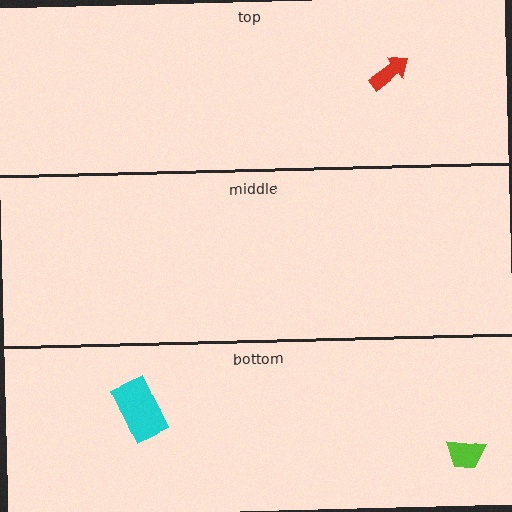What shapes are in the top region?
The red arrow.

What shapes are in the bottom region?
The lime trapezoid, the cyan rectangle.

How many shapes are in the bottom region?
2.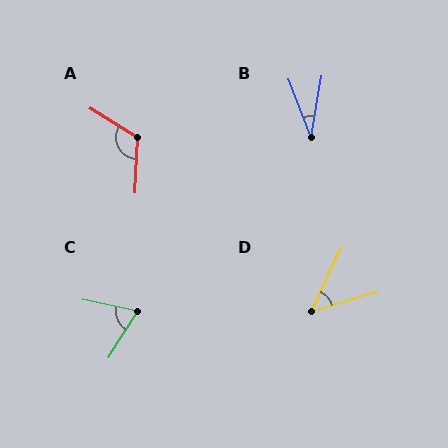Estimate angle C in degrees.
Approximately 69 degrees.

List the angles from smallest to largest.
B (31°), D (49°), C (69°), A (119°).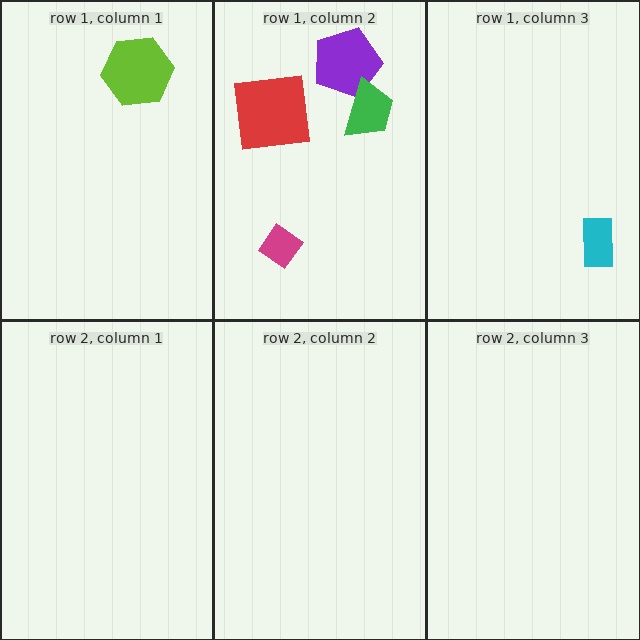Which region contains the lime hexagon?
The row 1, column 1 region.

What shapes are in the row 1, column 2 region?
The red square, the purple pentagon, the green trapezoid, the magenta diamond.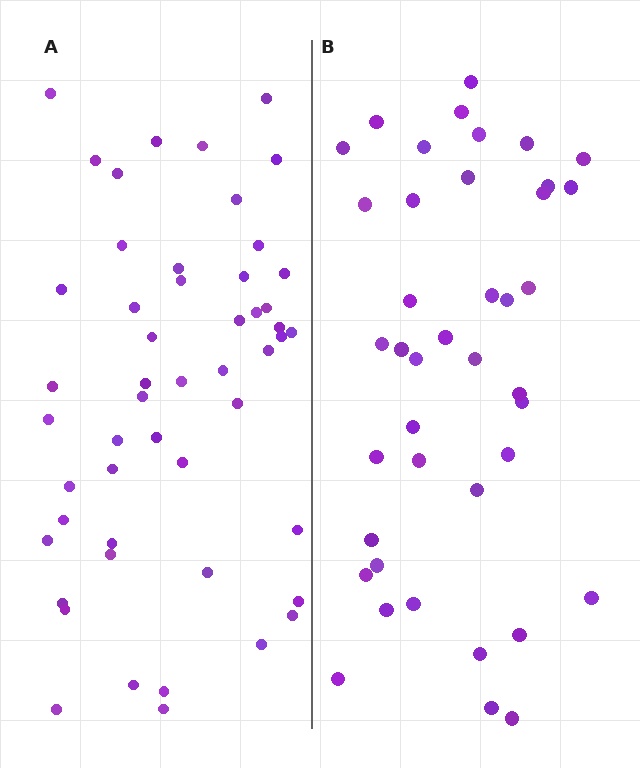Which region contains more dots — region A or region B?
Region A (the left region) has more dots.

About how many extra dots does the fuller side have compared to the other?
Region A has roughly 10 or so more dots than region B.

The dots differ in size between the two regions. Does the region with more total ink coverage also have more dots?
No. Region B has more total ink coverage because its dots are larger, but region A actually contains more individual dots. Total area can be misleading — the number of items is what matters here.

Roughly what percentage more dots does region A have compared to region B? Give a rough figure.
About 25% more.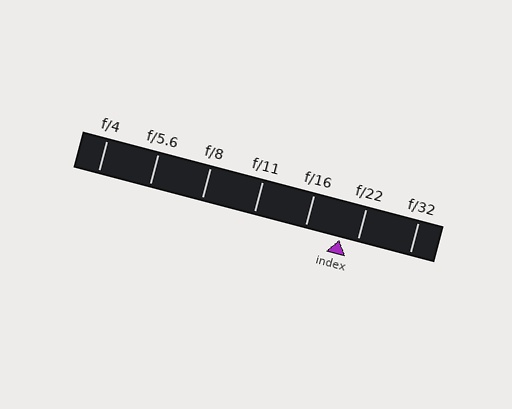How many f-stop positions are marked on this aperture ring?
There are 7 f-stop positions marked.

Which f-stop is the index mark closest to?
The index mark is closest to f/22.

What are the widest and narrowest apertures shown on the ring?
The widest aperture shown is f/4 and the narrowest is f/32.